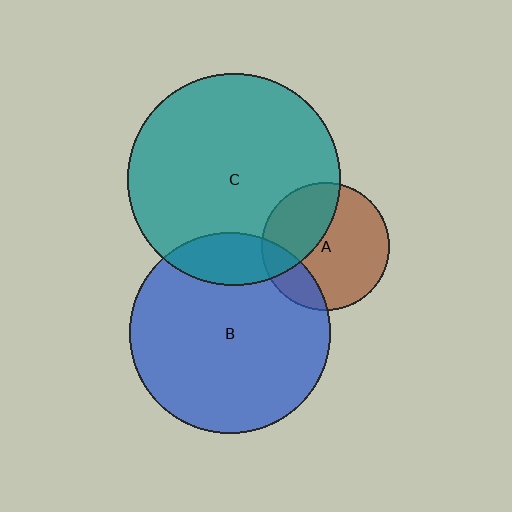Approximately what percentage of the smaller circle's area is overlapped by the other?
Approximately 35%.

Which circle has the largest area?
Circle C (teal).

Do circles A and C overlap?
Yes.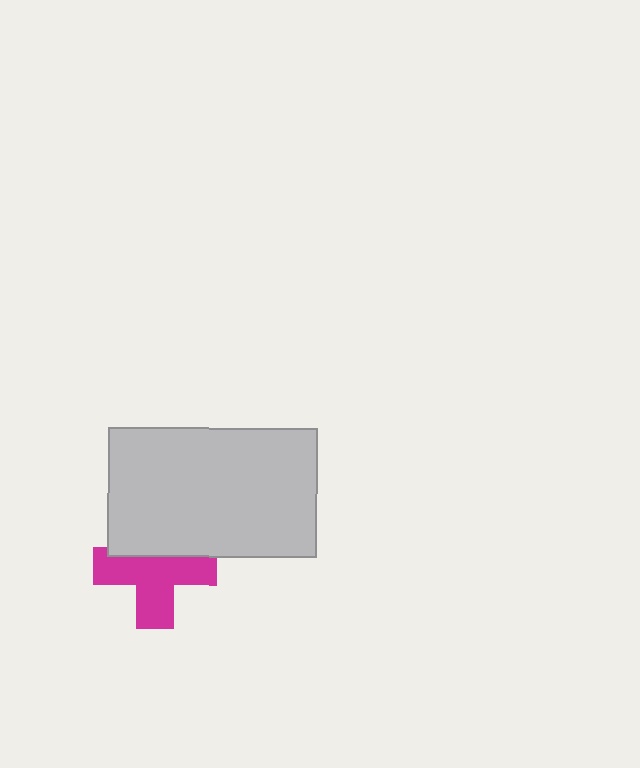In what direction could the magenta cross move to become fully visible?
The magenta cross could move down. That would shift it out from behind the light gray rectangle entirely.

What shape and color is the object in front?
The object in front is a light gray rectangle.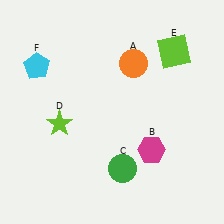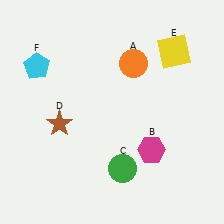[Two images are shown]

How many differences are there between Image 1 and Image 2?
There are 2 differences between the two images.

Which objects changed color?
D changed from lime to brown. E changed from lime to yellow.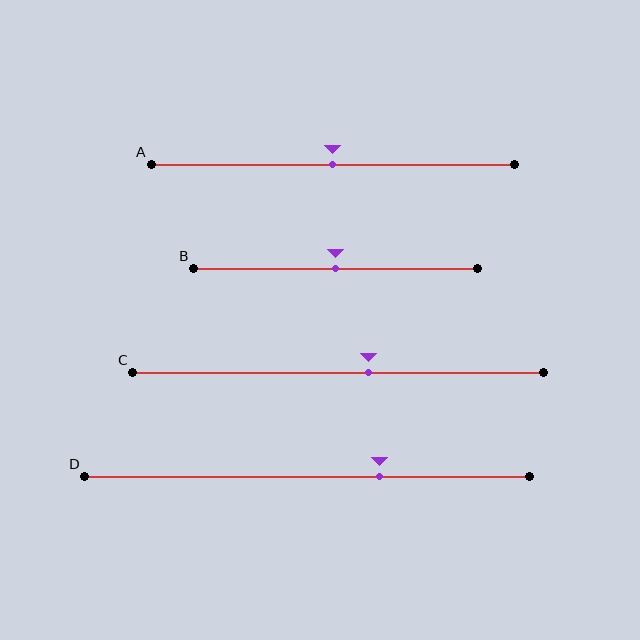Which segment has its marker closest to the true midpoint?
Segment A has its marker closest to the true midpoint.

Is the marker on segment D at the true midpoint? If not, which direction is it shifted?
No, the marker on segment D is shifted to the right by about 16% of the segment length.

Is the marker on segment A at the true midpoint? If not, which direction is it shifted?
Yes, the marker on segment A is at the true midpoint.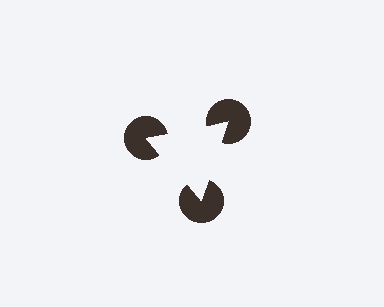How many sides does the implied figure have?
3 sides.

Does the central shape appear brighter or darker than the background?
It typically appears slightly brighter than the background, even though no actual brightness change is drawn.